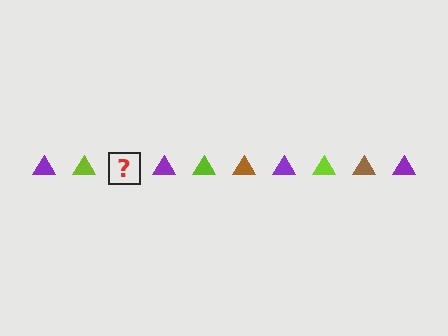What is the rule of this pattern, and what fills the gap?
The rule is that the pattern cycles through purple, lime, brown triangles. The gap should be filled with a brown triangle.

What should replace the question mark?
The question mark should be replaced with a brown triangle.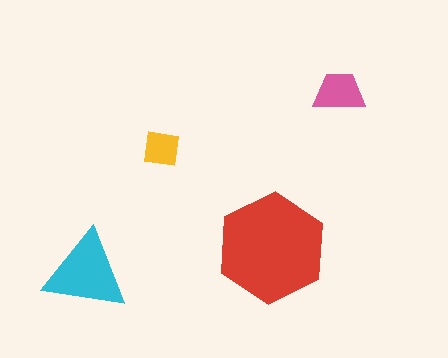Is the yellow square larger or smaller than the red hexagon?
Smaller.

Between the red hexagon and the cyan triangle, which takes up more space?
The red hexagon.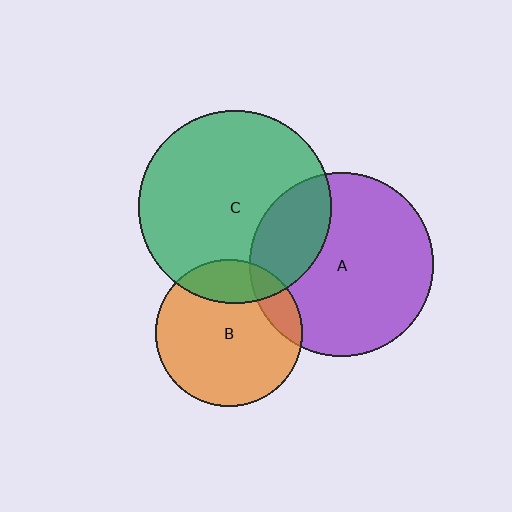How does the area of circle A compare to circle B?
Approximately 1.6 times.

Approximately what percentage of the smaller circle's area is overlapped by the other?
Approximately 25%.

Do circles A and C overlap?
Yes.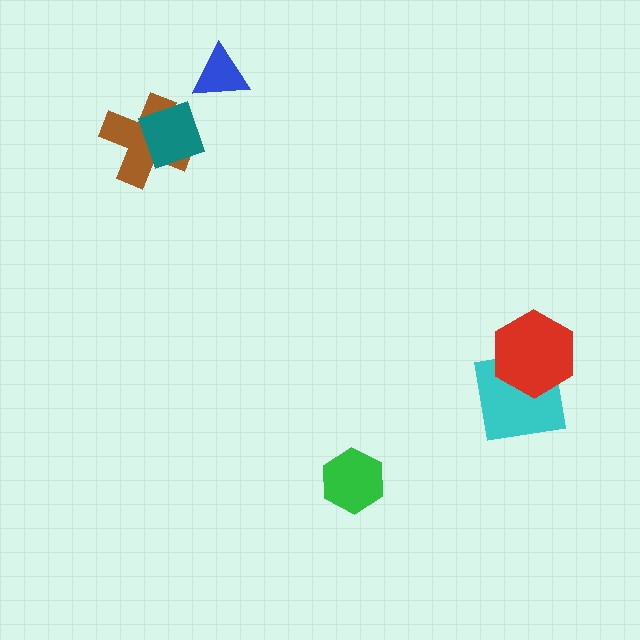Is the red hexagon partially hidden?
No, no other shape covers it.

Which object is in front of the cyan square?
The red hexagon is in front of the cyan square.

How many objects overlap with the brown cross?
1 object overlaps with the brown cross.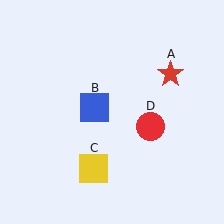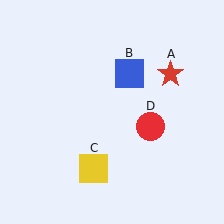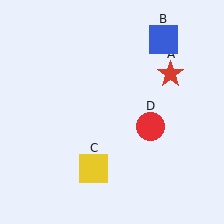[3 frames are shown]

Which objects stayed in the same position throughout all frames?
Red star (object A) and yellow square (object C) and red circle (object D) remained stationary.